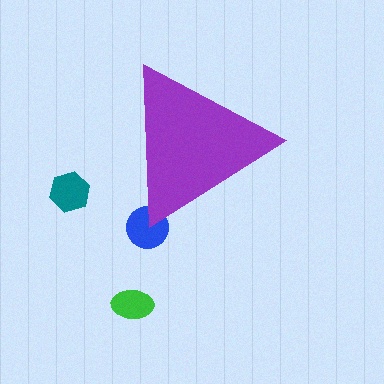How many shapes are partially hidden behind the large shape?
1 shape is partially hidden.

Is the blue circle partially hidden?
Yes, the blue circle is partially hidden behind the purple triangle.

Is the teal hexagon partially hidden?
No, the teal hexagon is fully visible.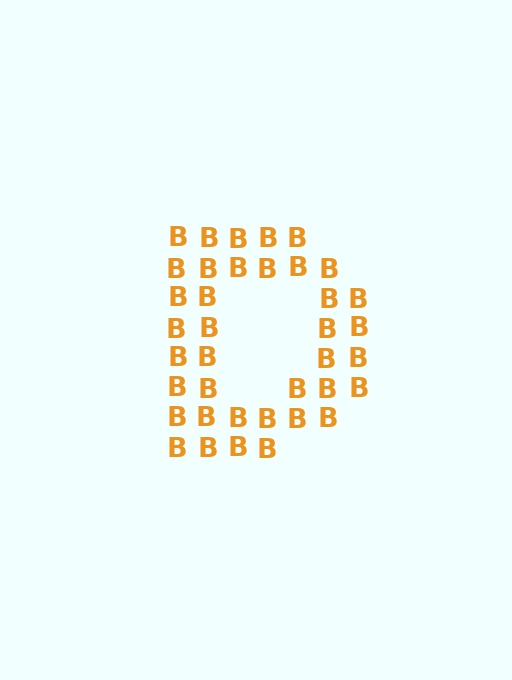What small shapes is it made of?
It is made of small letter B's.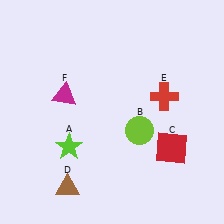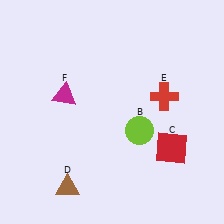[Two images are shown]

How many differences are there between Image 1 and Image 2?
There is 1 difference between the two images.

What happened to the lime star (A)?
The lime star (A) was removed in Image 2. It was in the bottom-left area of Image 1.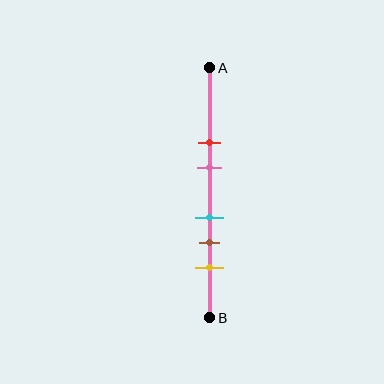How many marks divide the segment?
There are 5 marks dividing the segment.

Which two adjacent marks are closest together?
The cyan and brown marks are the closest adjacent pair.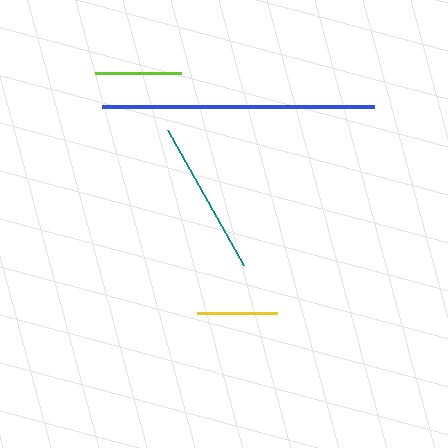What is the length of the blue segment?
The blue segment is approximately 272 pixels long.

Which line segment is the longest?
The blue line is the longest at approximately 272 pixels.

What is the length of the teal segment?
The teal segment is approximately 154 pixels long.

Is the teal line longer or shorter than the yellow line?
The teal line is longer than the yellow line.